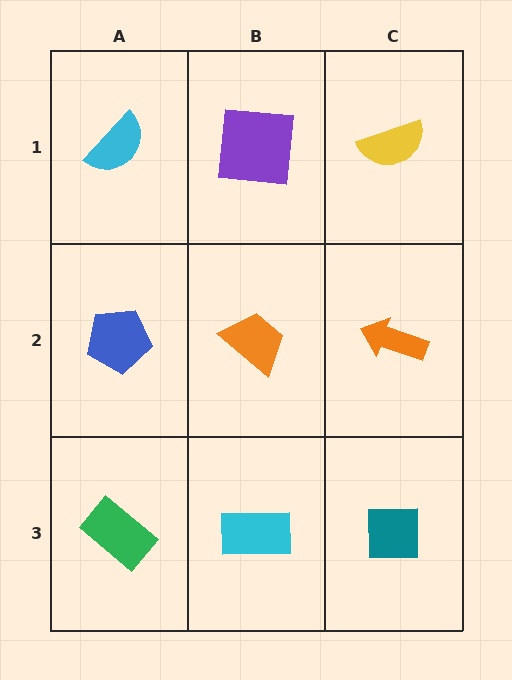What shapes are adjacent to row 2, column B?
A purple square (row 1, column B), a cyan rectangle (row 3, column B), a blue pentagon (row 2, column A), an orange arrow (row 2, column C).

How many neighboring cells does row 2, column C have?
3.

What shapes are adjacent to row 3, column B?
An orange trapezoid (row 2, column B), a green rectangle (row 3, column A), a teal square (row 3, column C).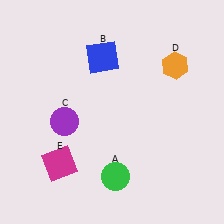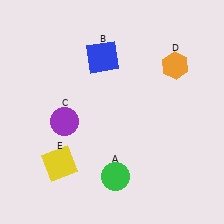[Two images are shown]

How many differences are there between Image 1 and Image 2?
There is 1 difference between the two images.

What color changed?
The square (E) changed from magenta in Image 1 to yellow in Image 2.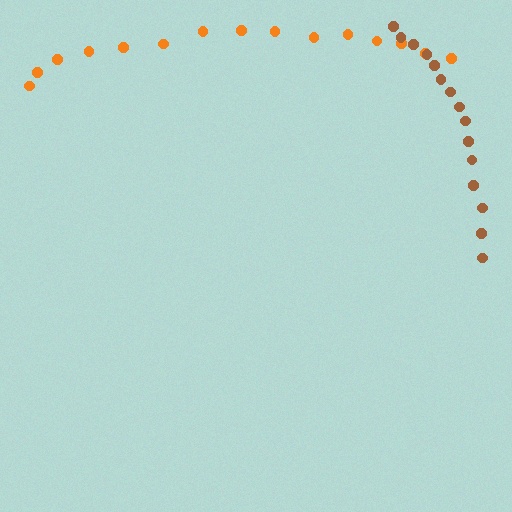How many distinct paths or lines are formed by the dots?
There are 2 distinct paths.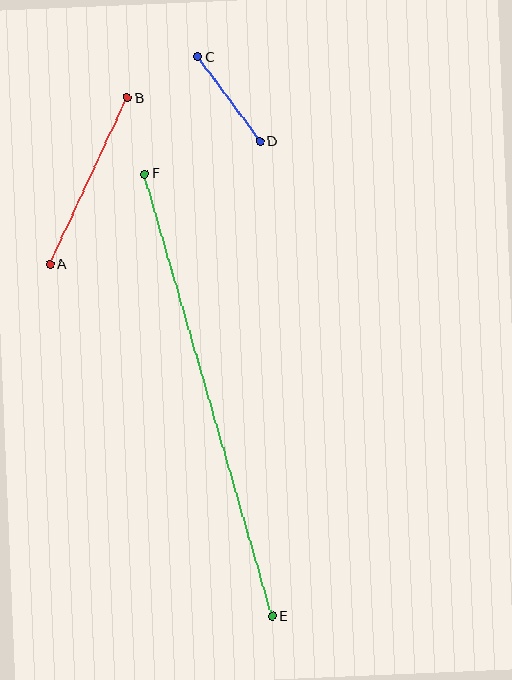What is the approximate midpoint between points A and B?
The midpoint is at approximately (88, 181) pixels.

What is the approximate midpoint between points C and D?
The midpoint is at approximately (229, 99) pixels.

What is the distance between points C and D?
The distance is approximately 105 pixels.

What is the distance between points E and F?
The distance is approximately 460 pixels.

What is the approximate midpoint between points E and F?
The midpoint is at approximately (208, 395) pixels.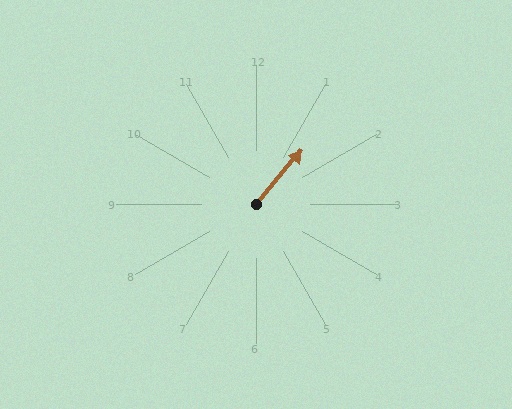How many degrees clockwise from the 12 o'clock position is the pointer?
Approximately 40 degrees.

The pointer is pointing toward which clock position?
Roughly 1 o'clock.